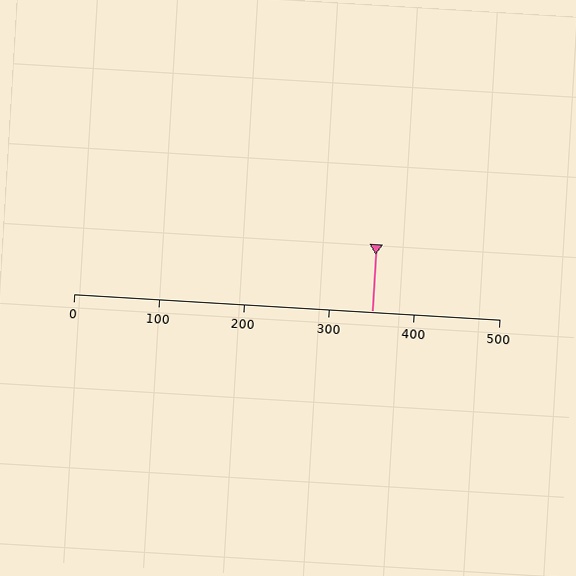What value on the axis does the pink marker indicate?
The marker indicates approximately 350.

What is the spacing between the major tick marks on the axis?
The major ticks are spaced 100 apart.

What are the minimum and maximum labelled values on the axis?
The axis runs from 0 to 500.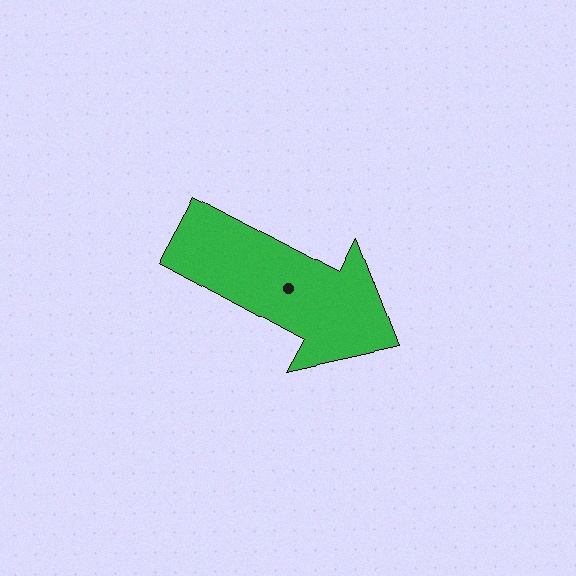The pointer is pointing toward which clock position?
Roughly 4 o'clock.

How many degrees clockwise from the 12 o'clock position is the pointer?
Approximately 118 degrees.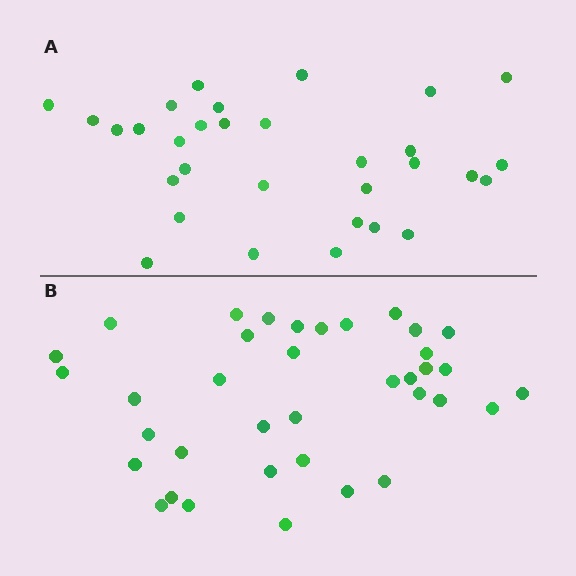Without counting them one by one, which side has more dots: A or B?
Region B (the bottom region) has more dots.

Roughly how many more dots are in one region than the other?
Region B has about 6 more dots than region A.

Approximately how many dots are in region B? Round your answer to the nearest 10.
About 40 dots. (The exact count is 37, which rounds to 40.)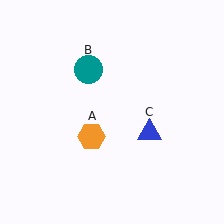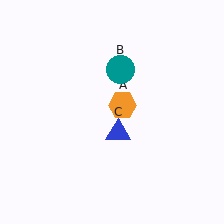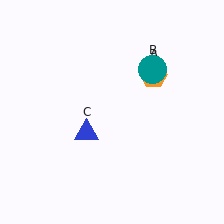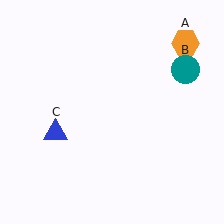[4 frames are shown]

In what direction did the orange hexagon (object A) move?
The orange hexagon (object A) moved up and to the right.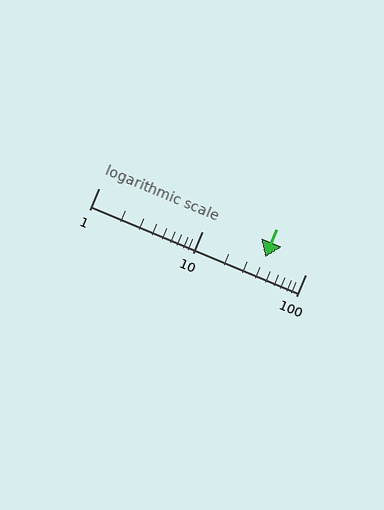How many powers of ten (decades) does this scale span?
The scale spans 2 decades, from 1 to 100.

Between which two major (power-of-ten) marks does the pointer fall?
The pointer is between 10 and 100.